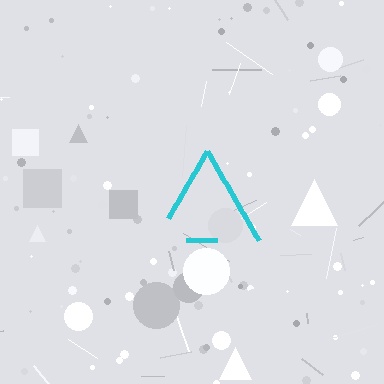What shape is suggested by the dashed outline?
The dashed outline suggests a triangle.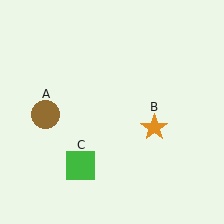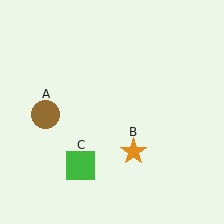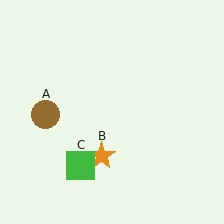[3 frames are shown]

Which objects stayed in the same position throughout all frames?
Brown circle (object A) and green square (object C) remained stationary.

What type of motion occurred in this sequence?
The orange star (object B) rotated clockwise around the center of the scene.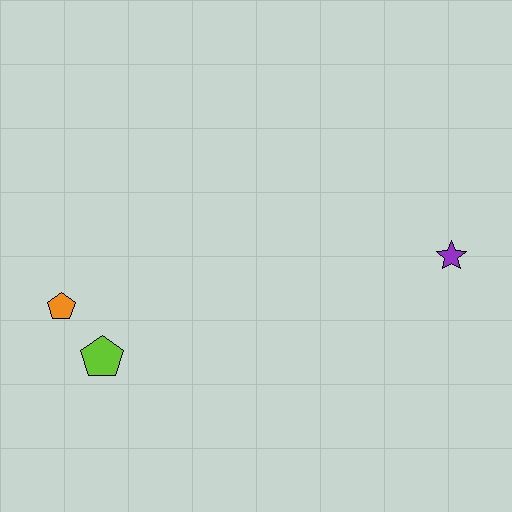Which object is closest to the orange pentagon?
The lime pentagon is closest to the orange pentagon.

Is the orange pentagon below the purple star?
Yes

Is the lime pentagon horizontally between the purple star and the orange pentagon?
Yes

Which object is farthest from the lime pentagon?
The purple star is farthest from the lime pentagon.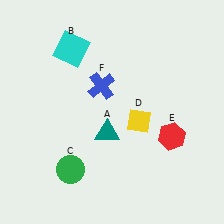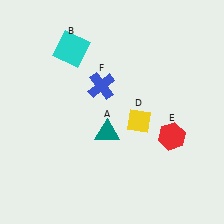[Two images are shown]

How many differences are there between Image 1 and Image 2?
There is 1 difference between the two images.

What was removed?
The green circle (C) was removed in Image 2.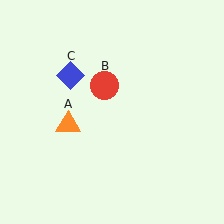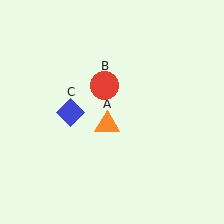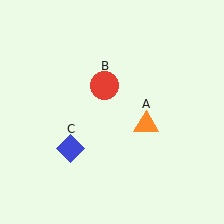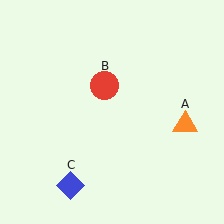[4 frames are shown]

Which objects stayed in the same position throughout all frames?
Red circle (object B) remained stationary.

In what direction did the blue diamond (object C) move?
The blue diamond (object C) moved down.